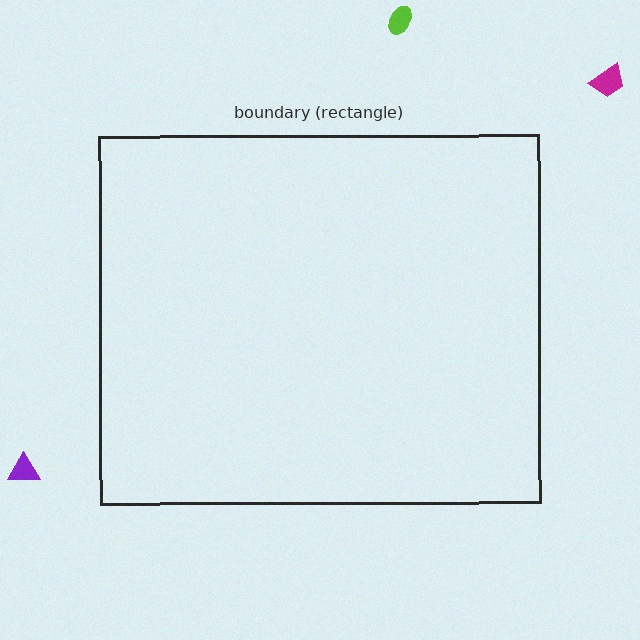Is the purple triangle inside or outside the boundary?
Outside.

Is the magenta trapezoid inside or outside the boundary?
Outside.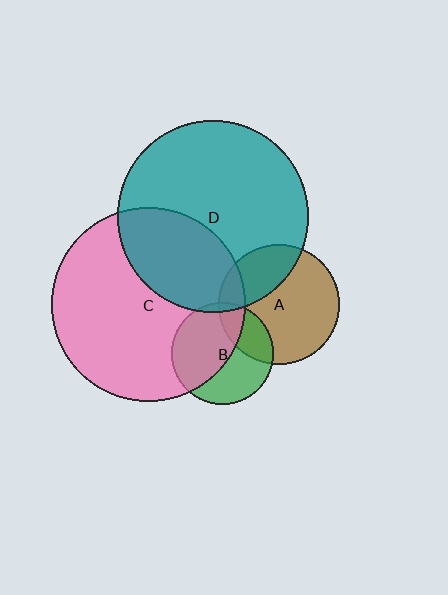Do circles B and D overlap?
Yes.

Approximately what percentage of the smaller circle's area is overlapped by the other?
Approximately 5%.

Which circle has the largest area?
Circle C (pink).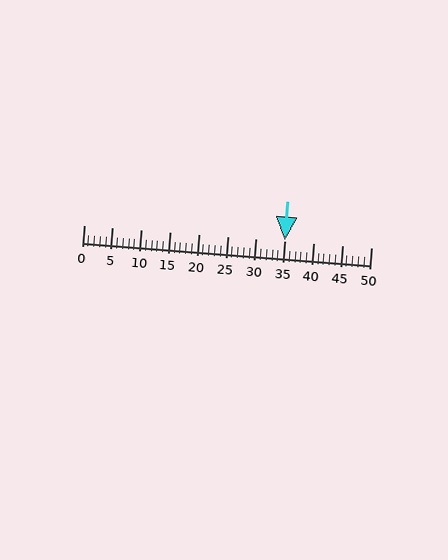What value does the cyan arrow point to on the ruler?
The cyan arrow points to approximately 35.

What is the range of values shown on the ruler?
The ruler shows values from 0 to 50.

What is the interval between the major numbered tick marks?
The major tick marks are spaced 5 units apart.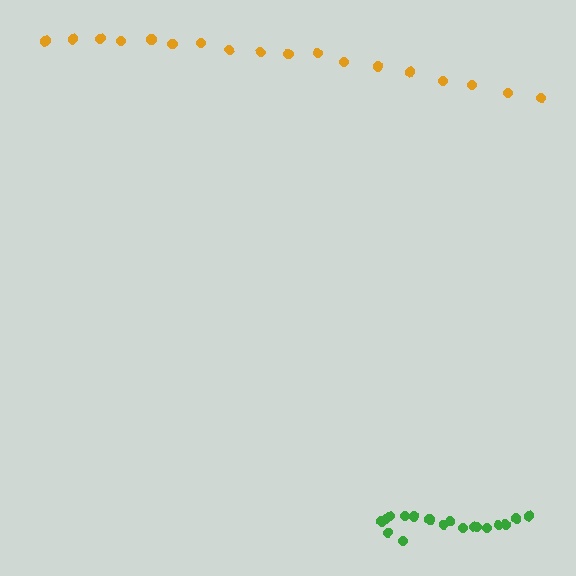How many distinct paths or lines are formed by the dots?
There are 2 distinct paths.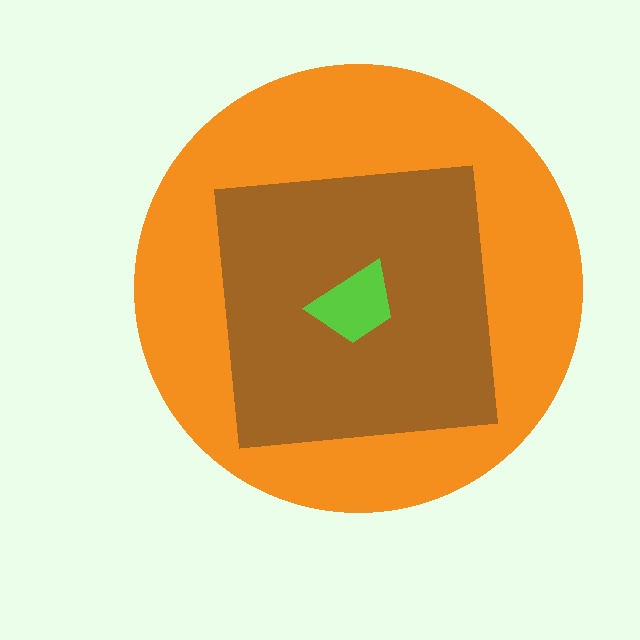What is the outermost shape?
The orange circle.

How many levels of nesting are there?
3.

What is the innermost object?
The lime trapezoid.